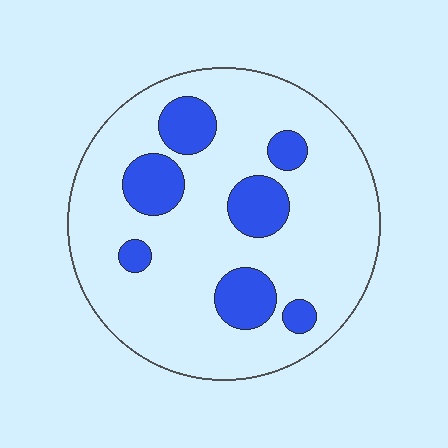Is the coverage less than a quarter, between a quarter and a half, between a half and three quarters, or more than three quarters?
Less than a quarter.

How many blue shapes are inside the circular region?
7.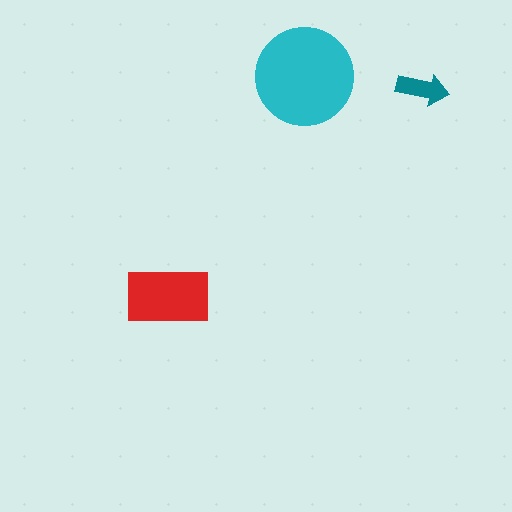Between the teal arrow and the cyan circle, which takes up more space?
The cyan circle.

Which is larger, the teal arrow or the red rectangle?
The red rectangle.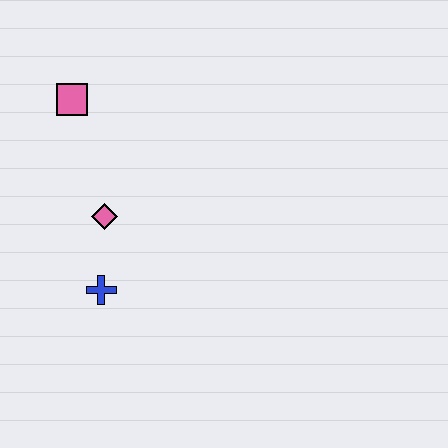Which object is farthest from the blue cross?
The pink square is farthest from the blue cross.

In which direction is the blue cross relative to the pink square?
The blue cross is below the pink square.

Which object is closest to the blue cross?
The pink diamond is closest to the blue cross.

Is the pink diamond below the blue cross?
No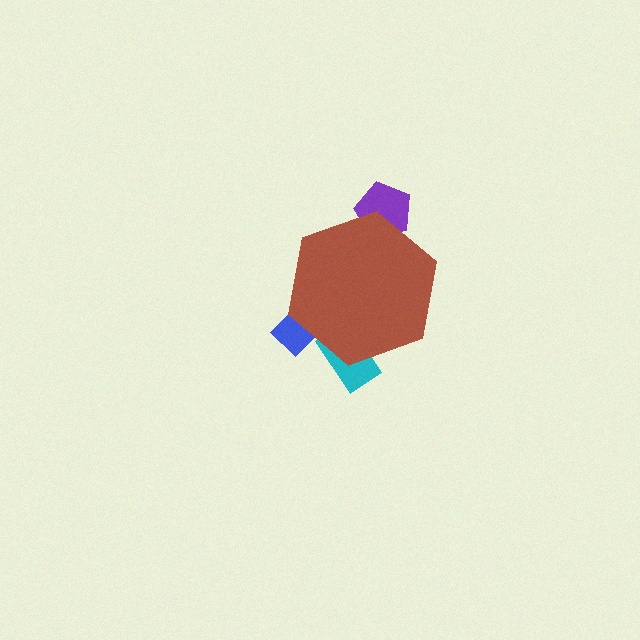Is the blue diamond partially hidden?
Yes, the blue diamond is partially hidden behind the brown hexagon.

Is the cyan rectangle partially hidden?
Yes, the cyan rectangle is partially hidden behind the brown hexagon.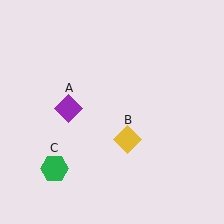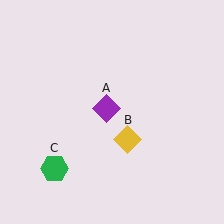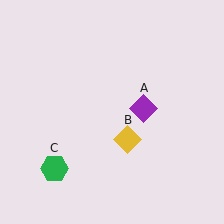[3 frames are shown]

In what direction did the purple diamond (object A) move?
The purple diamond (object A) moved right.